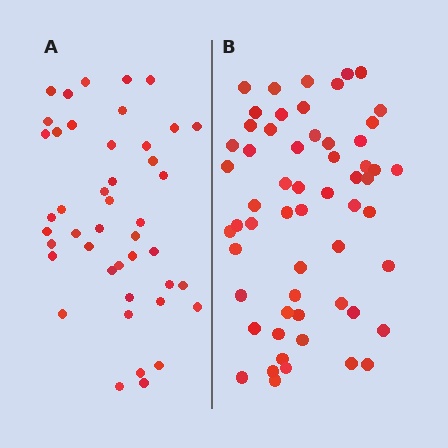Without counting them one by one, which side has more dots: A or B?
Region B (the right region) has more dots.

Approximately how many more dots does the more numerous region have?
Region B has approximately 15 more dots than region A.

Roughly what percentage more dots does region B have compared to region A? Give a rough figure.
About 30% more.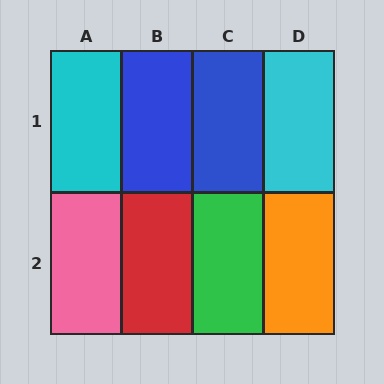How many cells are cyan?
2 cells are cyan.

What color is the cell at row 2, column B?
Red.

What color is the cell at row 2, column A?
Pink.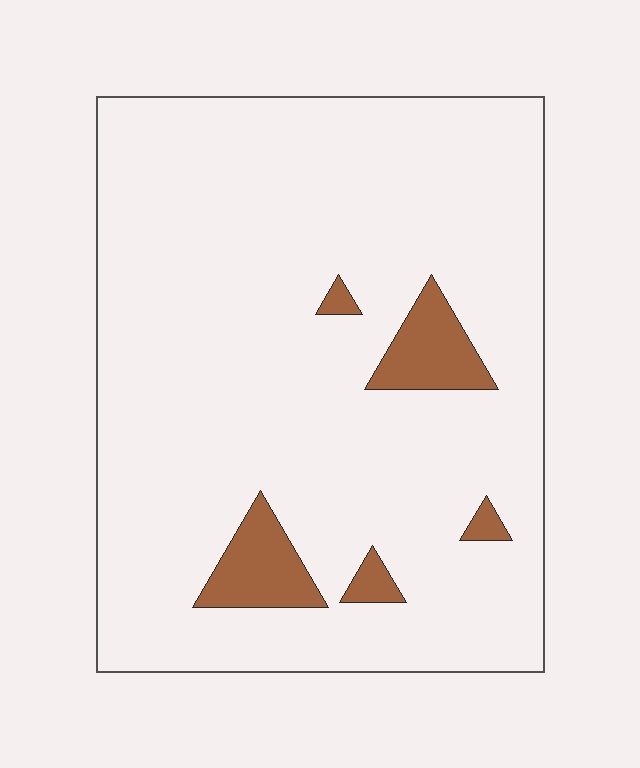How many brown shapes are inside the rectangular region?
5.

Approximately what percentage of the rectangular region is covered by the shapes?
Approximately 10%.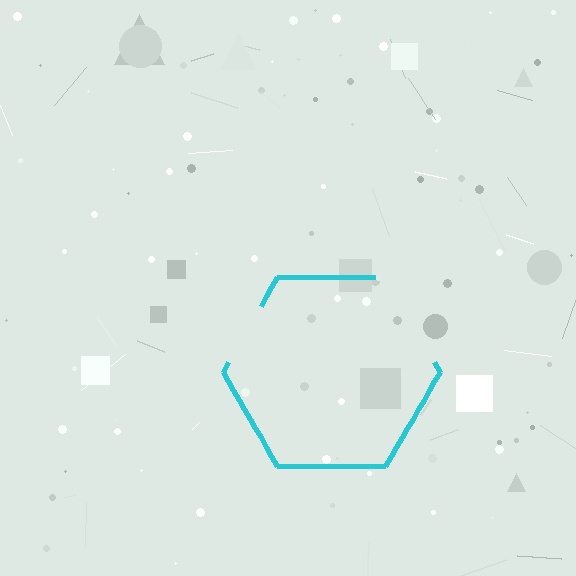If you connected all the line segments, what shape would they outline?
They would outline a hexagon.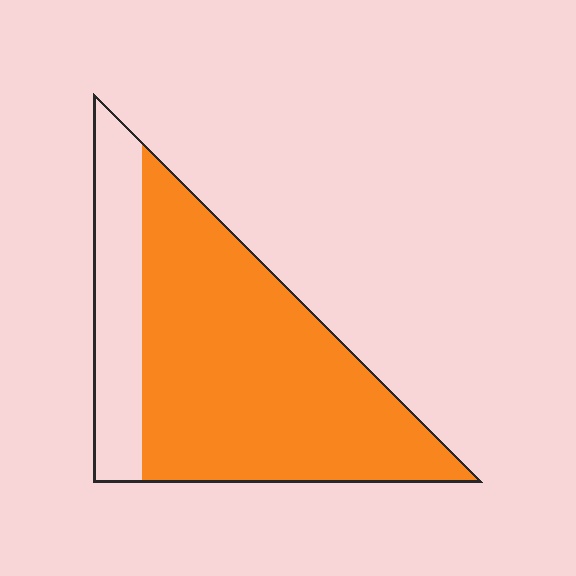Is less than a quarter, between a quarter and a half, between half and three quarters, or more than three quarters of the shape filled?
More than three quarters.